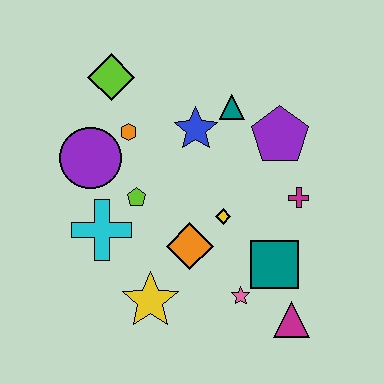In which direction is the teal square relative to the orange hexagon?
The teal square is to the right of the orange hexagon.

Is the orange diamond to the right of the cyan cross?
Yes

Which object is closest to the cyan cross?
The lime pentagon is closest to the cyan cross.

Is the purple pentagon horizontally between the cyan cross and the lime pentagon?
No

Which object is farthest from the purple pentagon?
The yellow star is farthest from the purple pentagon.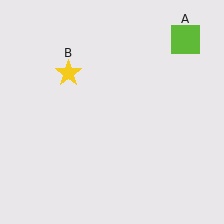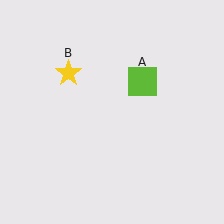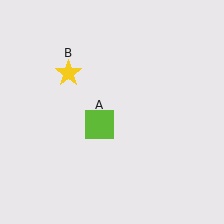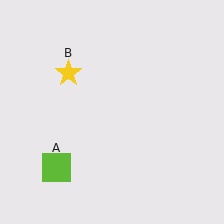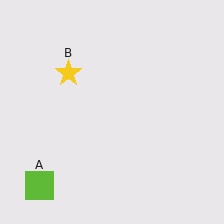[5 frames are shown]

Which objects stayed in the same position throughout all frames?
Yellow star (object B) remained stationary.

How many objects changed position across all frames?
1 object changed position: lime square (object A).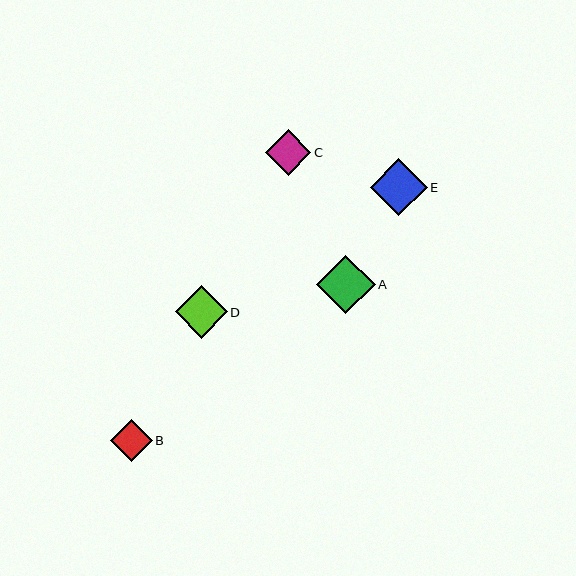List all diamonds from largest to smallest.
From largest to smallest: A, E, D, C, B.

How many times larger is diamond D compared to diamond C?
Diamond D is approximately 1.2 times the size of diamond C.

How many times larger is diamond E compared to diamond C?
Diamond E is approximately 1.3 times the size of diamond C.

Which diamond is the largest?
Diamond A is the largest with a size of approximately 59 pixels.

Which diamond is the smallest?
Diamond B is the smallest with a size of approximately 42 pixels.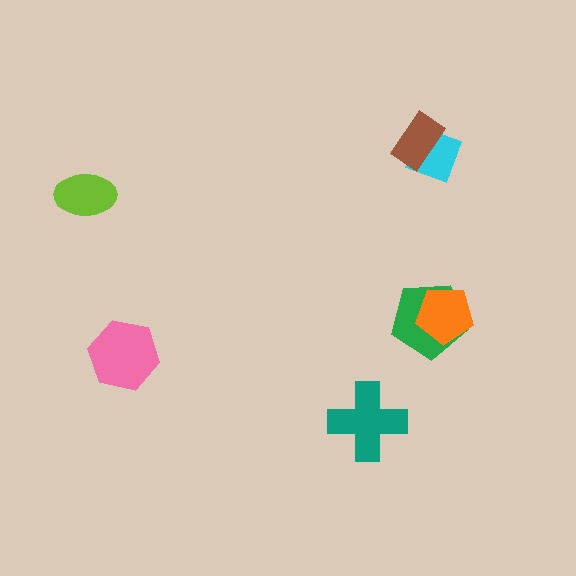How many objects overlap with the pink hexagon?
0 objects overlap with the pink hexagon.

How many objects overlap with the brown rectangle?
1 object overlaps with the brown rectangle.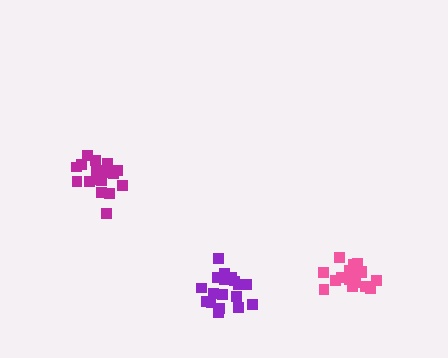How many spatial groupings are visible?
There are 3 spatial groupings.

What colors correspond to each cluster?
The clusters are colored: magenta, pink, purple.